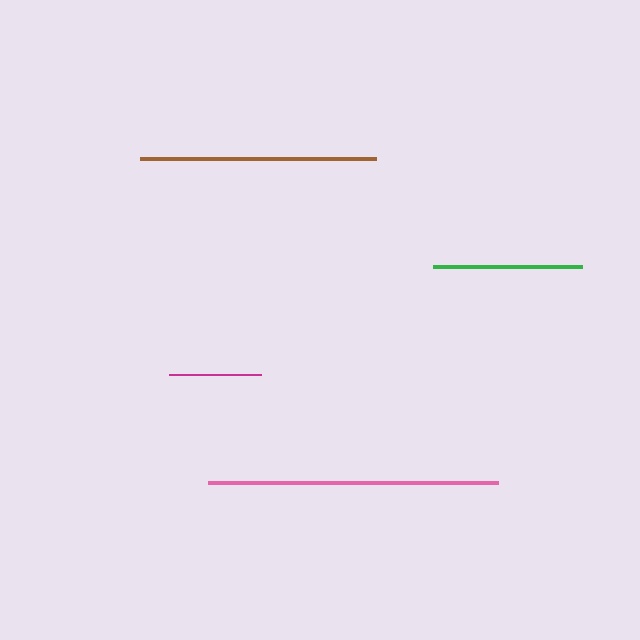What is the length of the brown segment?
The brown segment is approximately 236 pixels long.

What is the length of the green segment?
The green segment is approximately 149 pixels long.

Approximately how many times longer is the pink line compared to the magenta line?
The pink line is approximately 3.1 times the length of the magenta line.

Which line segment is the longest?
The pink line is the longest at approximately 289 pixels.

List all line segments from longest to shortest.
From longest to shortest: pink, brown, green, magenta.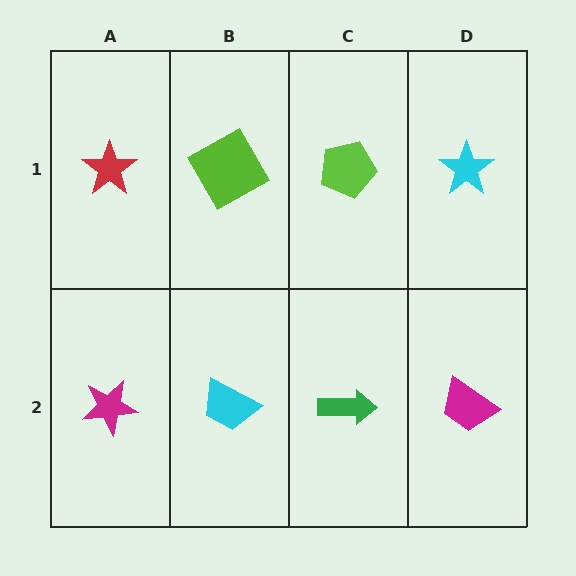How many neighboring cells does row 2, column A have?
2.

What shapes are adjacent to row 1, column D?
A magenta trapezoid (row 2, column D), a lime pentagon (row 1, column C).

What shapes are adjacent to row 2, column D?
A cyan star (row 1, column D), a green arrow (row 2, column C).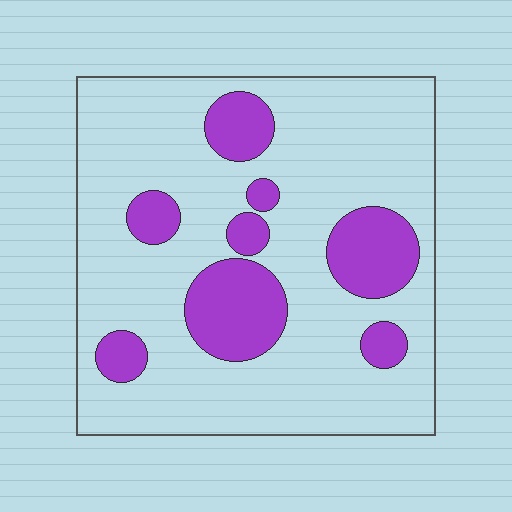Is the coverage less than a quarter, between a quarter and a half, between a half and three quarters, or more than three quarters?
Less than a quarter.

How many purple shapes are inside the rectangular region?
8.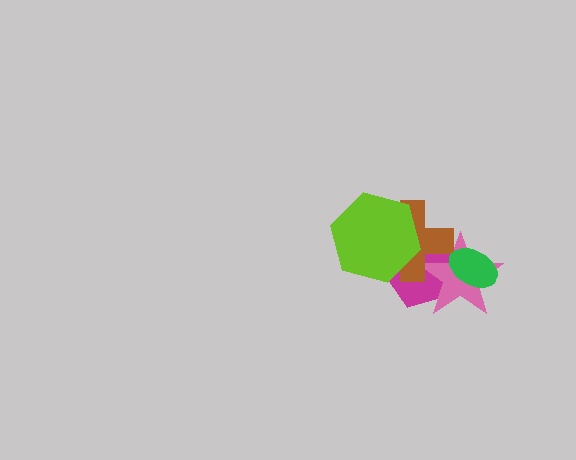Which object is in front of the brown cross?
The lime hexagon is in front of the brown cross.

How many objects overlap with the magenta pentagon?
4 objects overlap with the magenta pentagon.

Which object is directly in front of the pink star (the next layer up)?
The brown cross is directly in front of the pink star.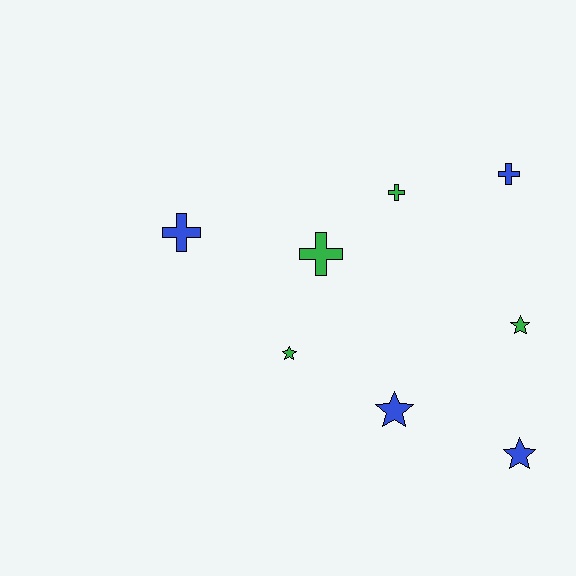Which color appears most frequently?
Green, with 4 objects.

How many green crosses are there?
There are 2 green crosses.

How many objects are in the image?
There are 8 objects.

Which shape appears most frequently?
Cross, with 4 objects.